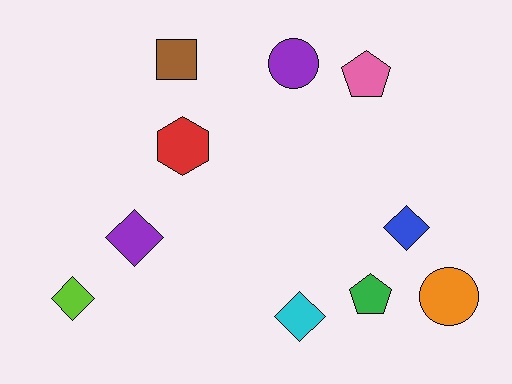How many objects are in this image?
There are 10 objects.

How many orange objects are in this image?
There is 1 orange object.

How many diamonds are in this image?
There are 4 diamonds.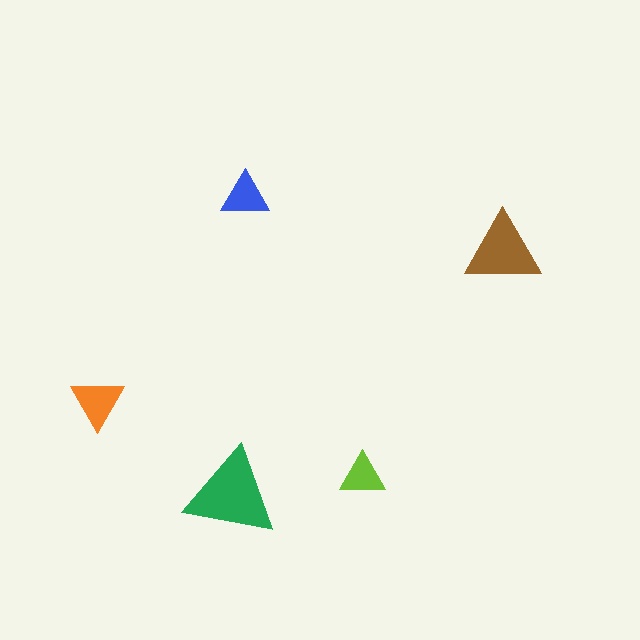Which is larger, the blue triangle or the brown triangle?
The brown one.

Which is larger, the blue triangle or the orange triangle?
The orange one.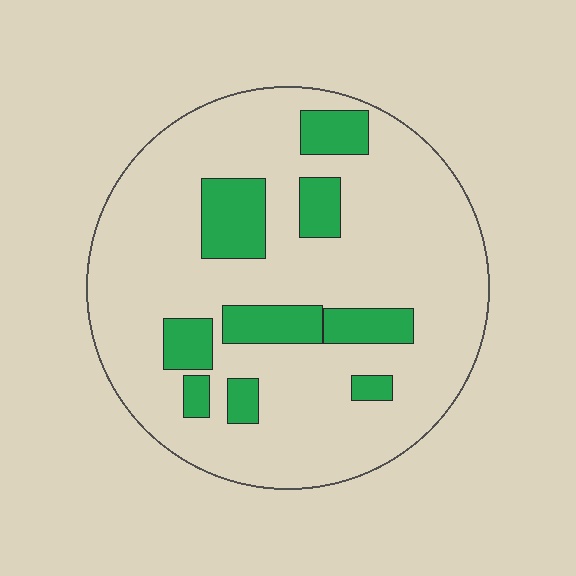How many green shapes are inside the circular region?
9.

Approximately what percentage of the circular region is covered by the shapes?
Approximately 20%.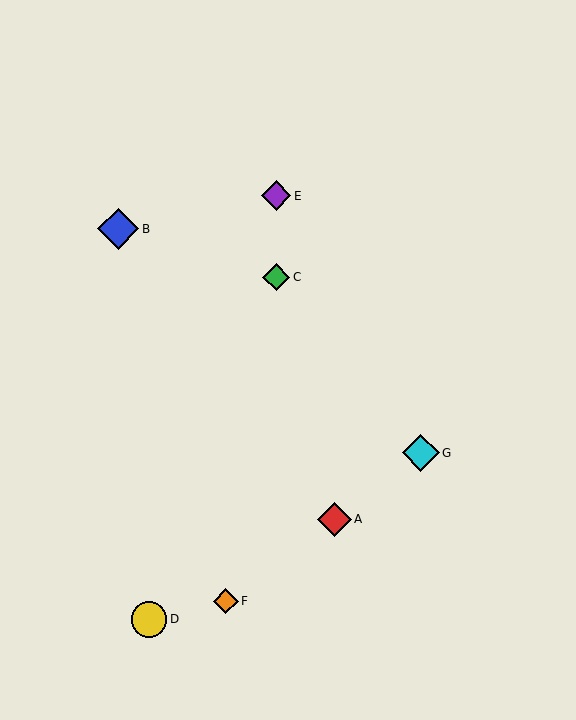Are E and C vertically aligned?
Yes, both are at x≈276.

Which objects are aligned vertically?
Objects C, E are aligned vertically.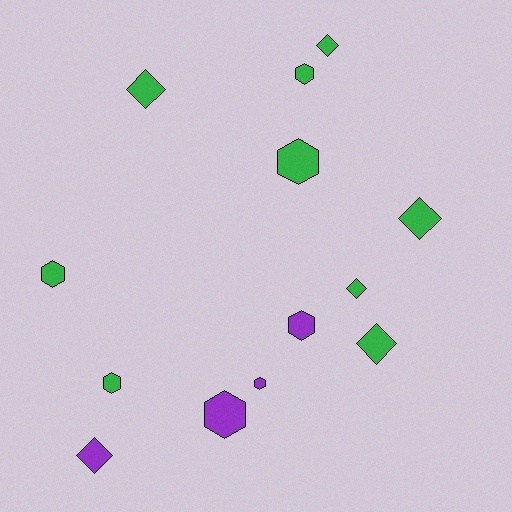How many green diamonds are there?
There are 5 green diamonds.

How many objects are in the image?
There are 13 objects.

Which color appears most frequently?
Green, with 9 objects.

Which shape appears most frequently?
Hexagon, with 7 objects.